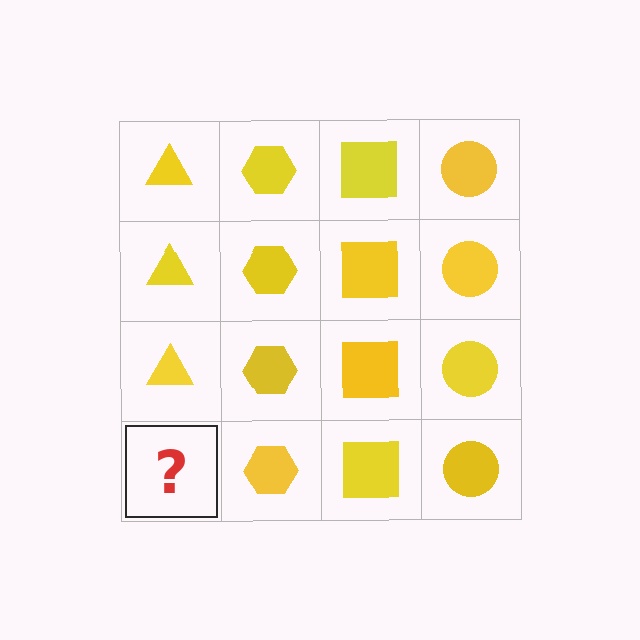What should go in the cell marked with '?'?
The missing cell should contain a yellow triangle.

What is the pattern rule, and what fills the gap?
The rule is that each column has a consistent shape. The gap should be filled with a yellow triangle.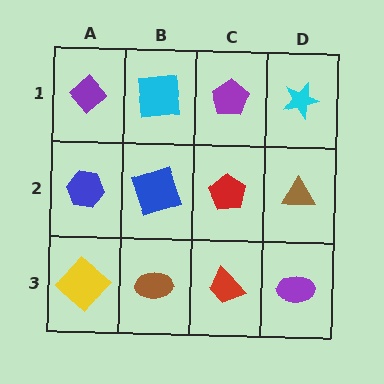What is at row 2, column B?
A blue square.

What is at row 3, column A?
A yellow diamond.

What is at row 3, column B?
A brown ellipse.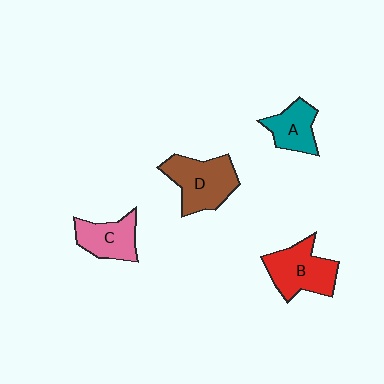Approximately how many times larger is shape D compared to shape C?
Approximately 1.4 times.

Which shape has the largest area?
Shape D (brown).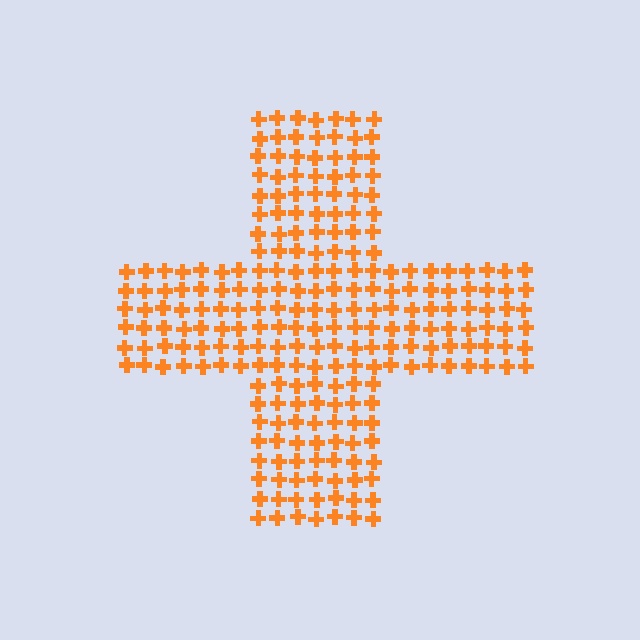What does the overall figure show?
The overall figure shows a cross.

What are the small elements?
The small elements are crosses.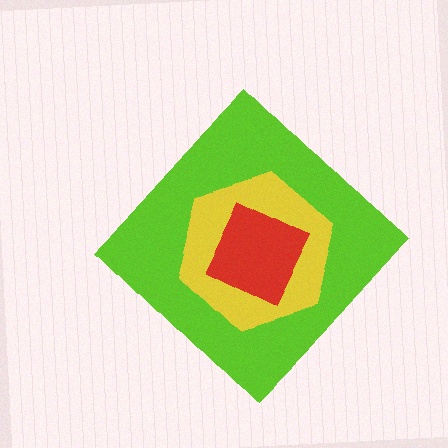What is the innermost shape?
The red square.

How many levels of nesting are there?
3.